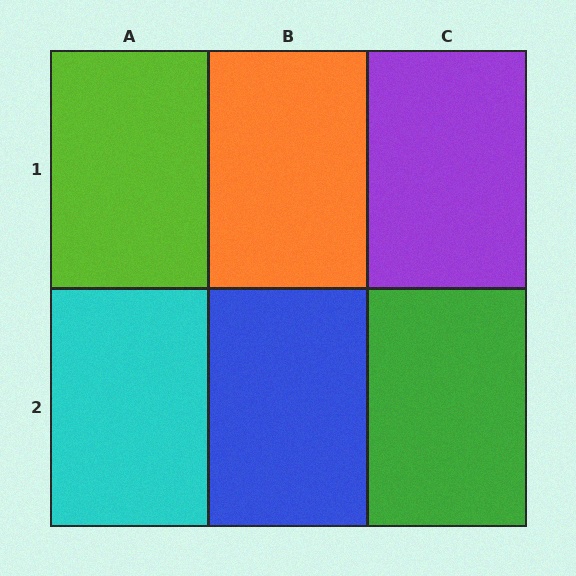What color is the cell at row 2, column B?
Blue.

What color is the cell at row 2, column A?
Cyan.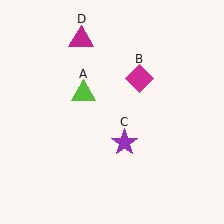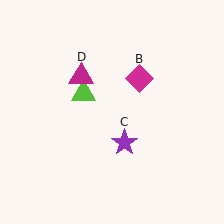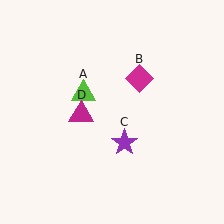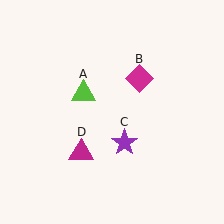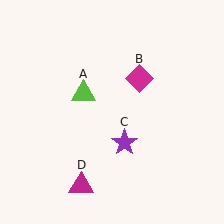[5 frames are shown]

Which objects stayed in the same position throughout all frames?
Lime triangle (object A) and magenta diamond (object B) and purple star (object C) remained stationary.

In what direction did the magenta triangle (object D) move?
The magenta triangle (object D) moved down.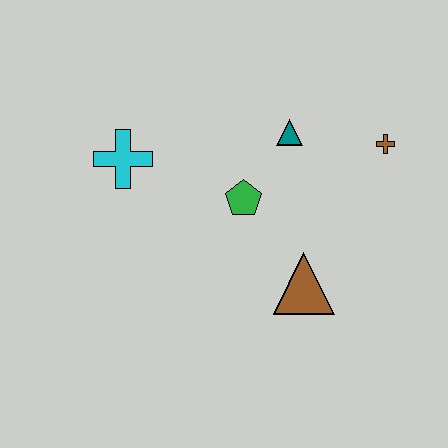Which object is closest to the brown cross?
The teal triangle is closest to the brown cross.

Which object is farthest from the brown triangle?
The cyan cross is farthest from the brown triangle.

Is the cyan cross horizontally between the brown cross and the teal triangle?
No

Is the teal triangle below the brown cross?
No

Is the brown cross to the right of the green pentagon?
Yes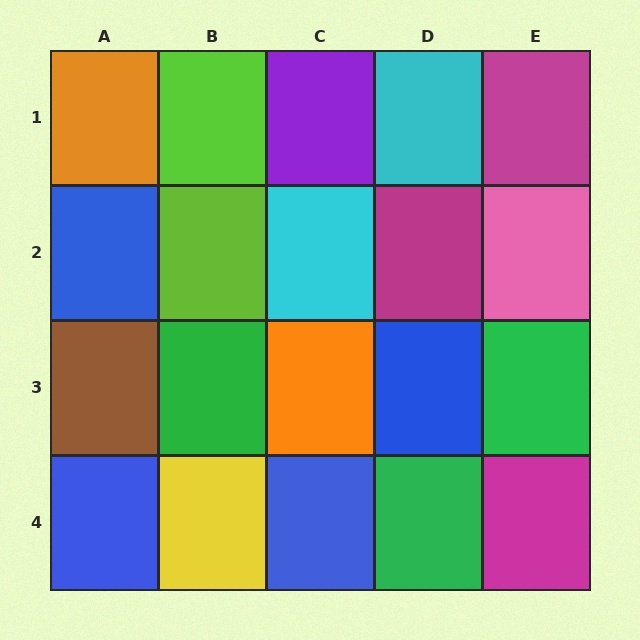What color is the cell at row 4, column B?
Yellow.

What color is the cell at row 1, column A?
Orange.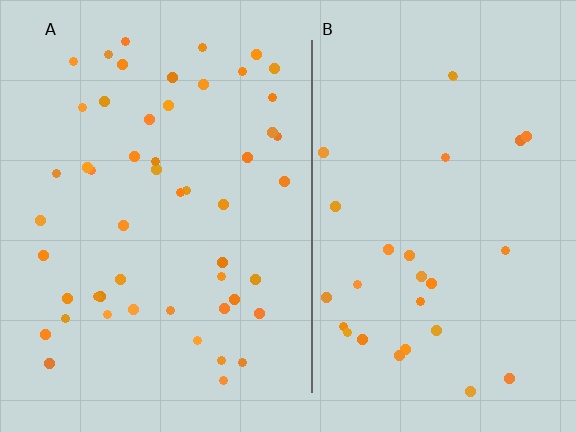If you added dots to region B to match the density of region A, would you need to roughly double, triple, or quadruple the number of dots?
Approximately double.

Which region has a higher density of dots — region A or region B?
A (the left).